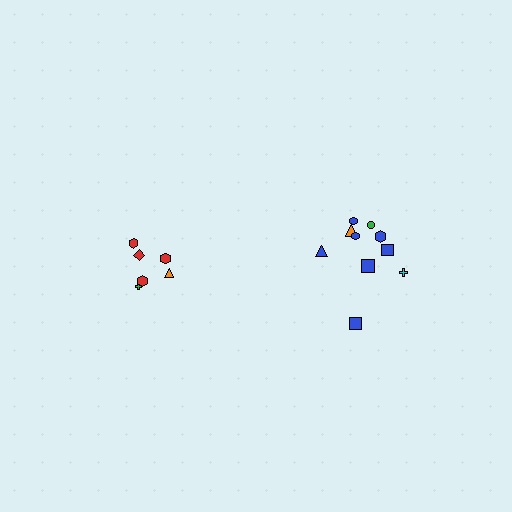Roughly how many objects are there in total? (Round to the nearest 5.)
Roughly 15 objects in total.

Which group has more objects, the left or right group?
The right group.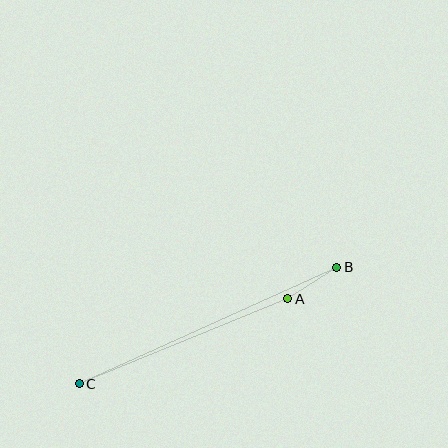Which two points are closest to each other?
Points A and B are closest to each other.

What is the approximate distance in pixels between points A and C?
The distance between A and C is approximately 225 pixels.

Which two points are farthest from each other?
Points B and C are farthest from each other.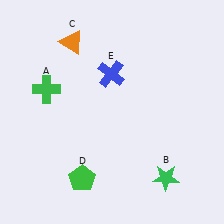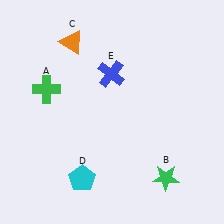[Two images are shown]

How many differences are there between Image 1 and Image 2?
There is 1 difference between the two images.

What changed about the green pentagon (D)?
In Image 1, D is green. In Image 2, it changed to cyan.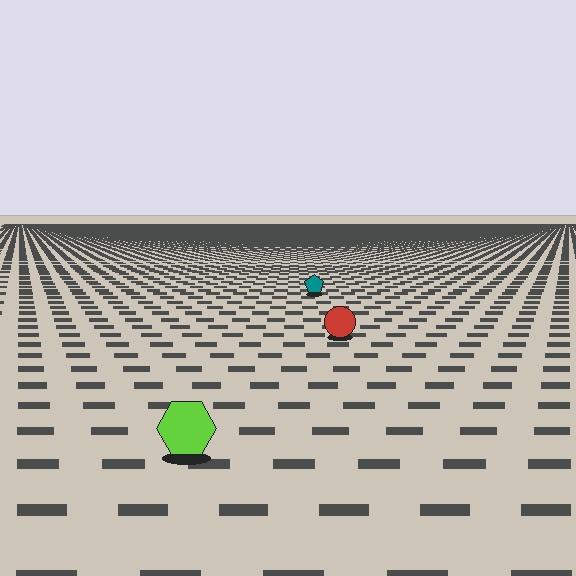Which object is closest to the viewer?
The lime hexagon is closest. The texture marks near it are larger and more spread out.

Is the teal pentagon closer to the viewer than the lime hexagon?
No. The lime hexagon is closer — you can tell from the texture gradient: the ground texture is coarser near it.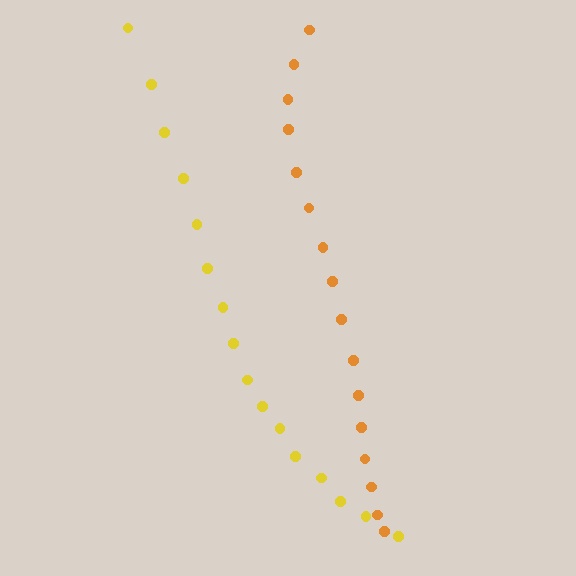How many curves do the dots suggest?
There are 2 distinct paths.